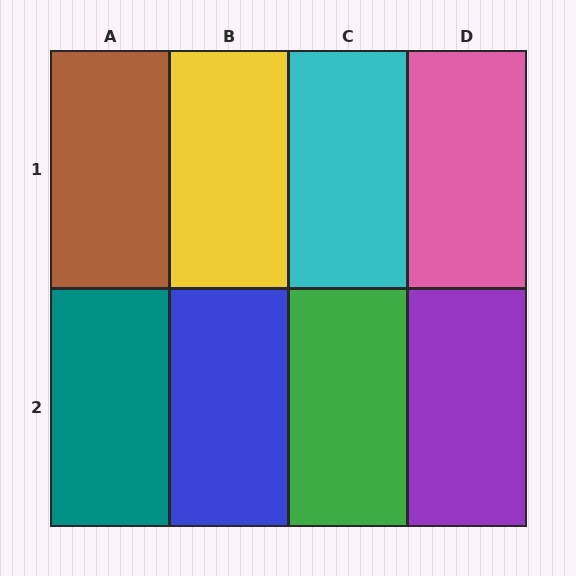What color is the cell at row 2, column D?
Purple.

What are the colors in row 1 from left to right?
Brown, yellow, cyan, pink.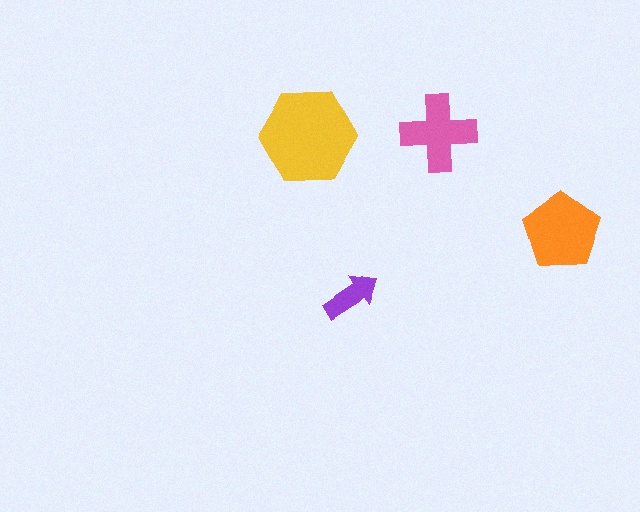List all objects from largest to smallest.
The yellow hexagon, the orange pentagon, the pink cross, the purple arrow.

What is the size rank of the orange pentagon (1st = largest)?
2nd.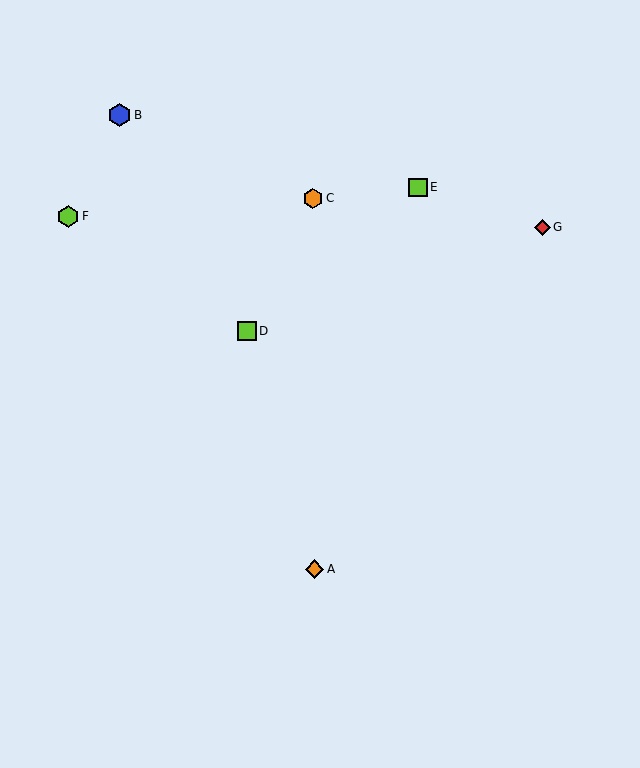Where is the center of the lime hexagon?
The center of the lime hexagon is at (68, 216).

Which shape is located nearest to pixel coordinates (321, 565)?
The orange diamond (labeled A) at (315, 569) is nearest to that location.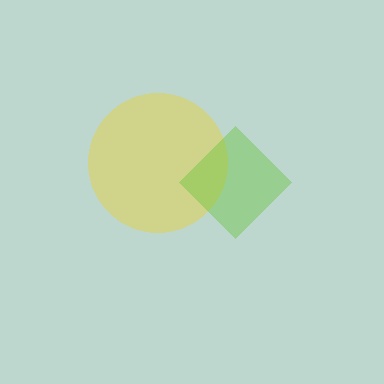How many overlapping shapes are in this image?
There are 2 overlapping shapes in the image.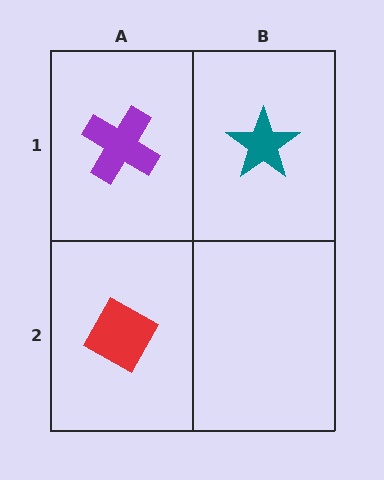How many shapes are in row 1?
2 shapes.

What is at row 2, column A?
A red diamond.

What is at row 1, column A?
A purple cross.